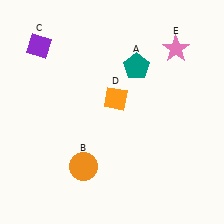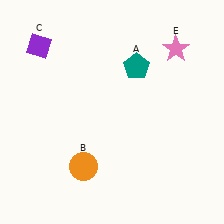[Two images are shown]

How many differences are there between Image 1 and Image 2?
There is 1 difference between the two images.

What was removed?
The orange diamond (D) was removed in Image 2.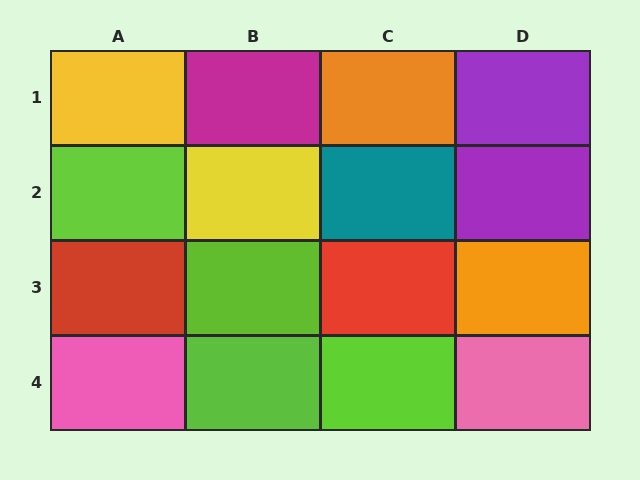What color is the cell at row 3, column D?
Orange.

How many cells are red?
2 cells are red.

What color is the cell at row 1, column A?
Yellow.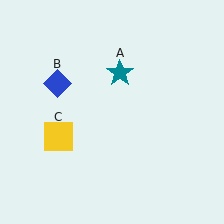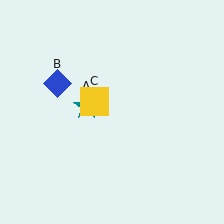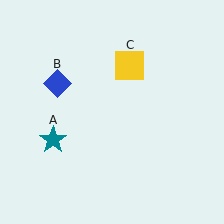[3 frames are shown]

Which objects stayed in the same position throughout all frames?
Blue diamond (object B) remained stationary.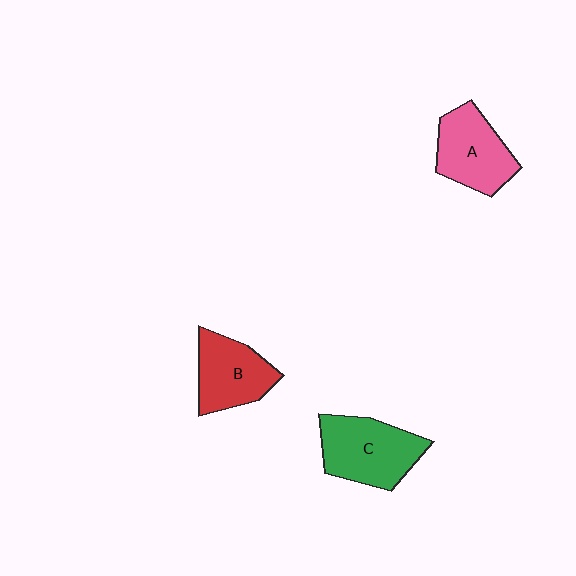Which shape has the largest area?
Shape C (green).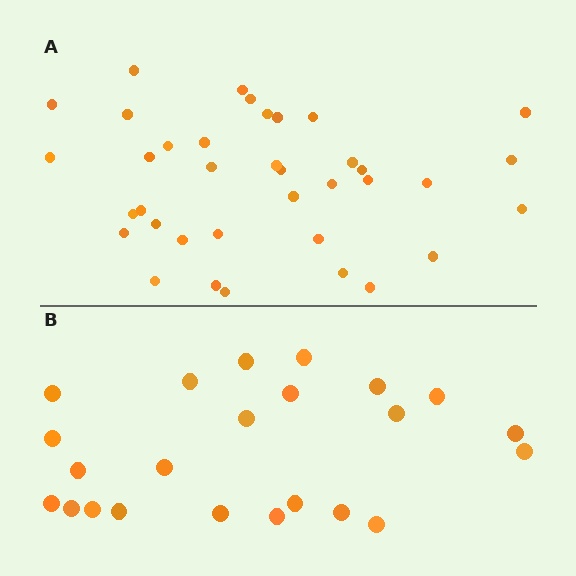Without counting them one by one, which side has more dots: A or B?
Region A (the top region) has more dots.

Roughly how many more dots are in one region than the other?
Region A has approximately 15 more dots than region B.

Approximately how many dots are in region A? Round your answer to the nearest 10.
About 40 dots. (The exact count is 37, which rounds to 40.)